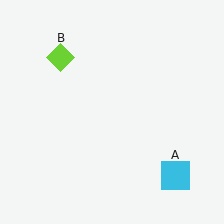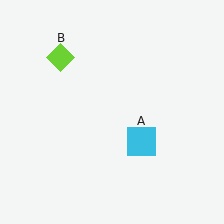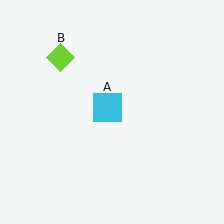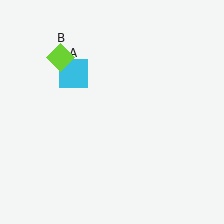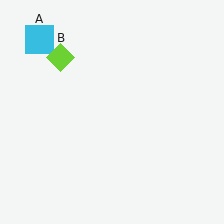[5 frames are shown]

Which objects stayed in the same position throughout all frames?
Lime diamond (object B) remained stationary.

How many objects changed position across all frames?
1 object changed position: cyan square (object A).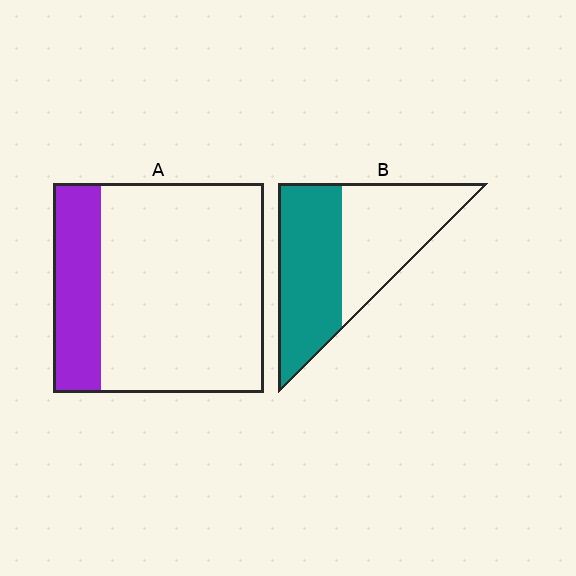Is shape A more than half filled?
No.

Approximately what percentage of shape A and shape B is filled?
A is approximately 25% and B is approximately 50%.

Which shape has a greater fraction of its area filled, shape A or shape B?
Shape B.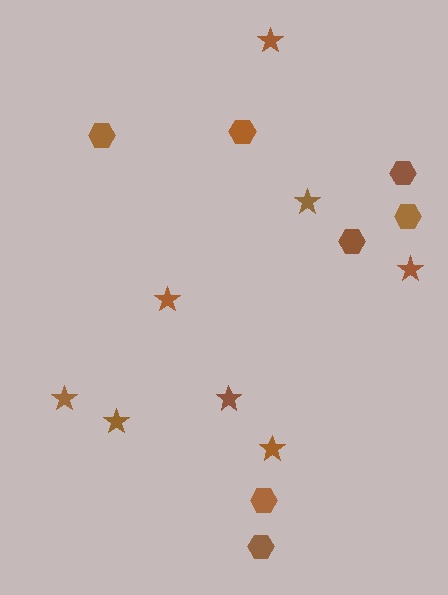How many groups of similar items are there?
There are 2 groups: one group of hexagons (7) and one group of stars (8).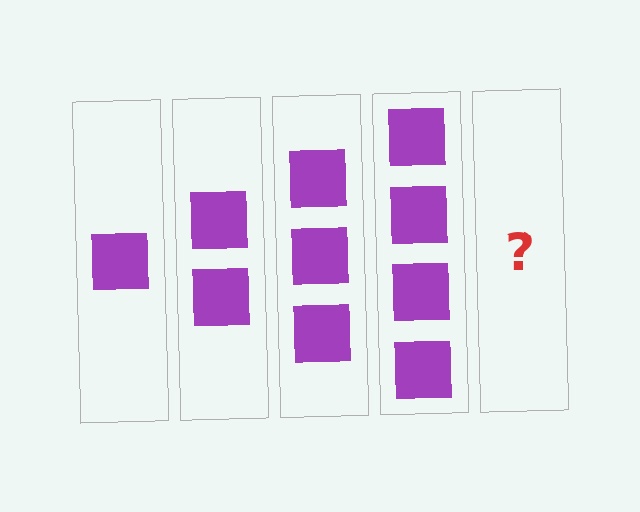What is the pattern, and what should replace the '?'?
The pattern is that each step adds one more square. The '?' should be 5 squares.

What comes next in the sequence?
The next element should be 5 squares.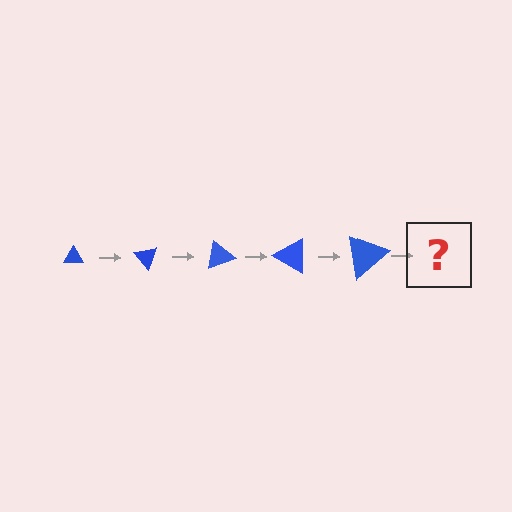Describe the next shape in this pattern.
It should be a triangle, larger than the previous one and rotated 250 degrees from the start.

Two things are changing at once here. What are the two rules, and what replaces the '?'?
The two rules are that the triangle grows larger each step and it rotates 50 degrees each step. The '?' should be a triangle, larger than the previous one and rotated 250 degrees from the start.